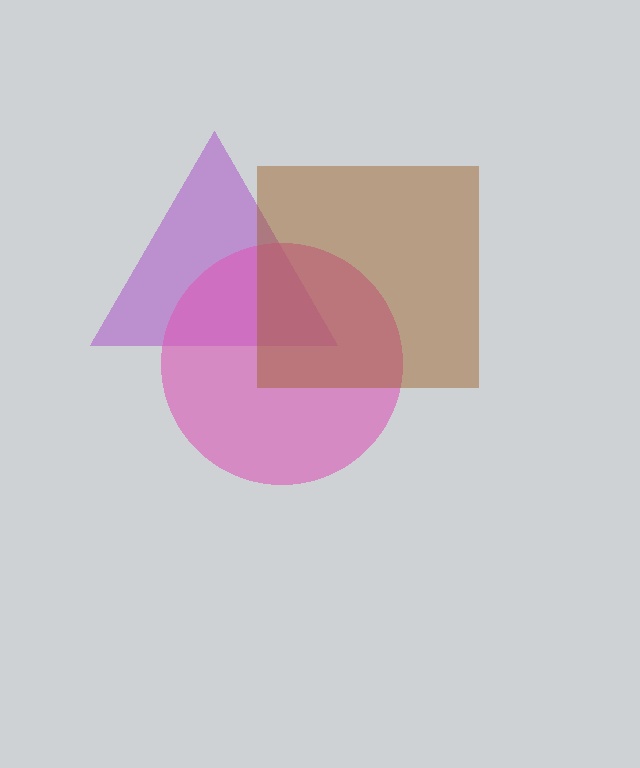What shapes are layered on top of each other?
The layered shapes are: a purple triangle, a pink circle, a brown square.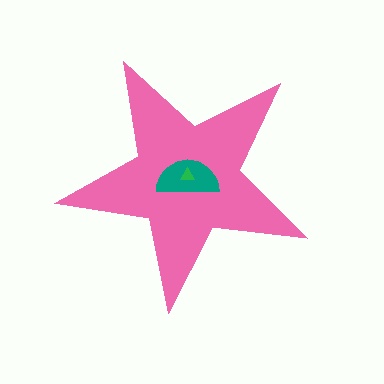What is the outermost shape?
The pink star.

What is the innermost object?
The green triangle.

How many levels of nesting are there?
3.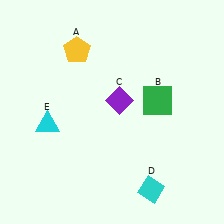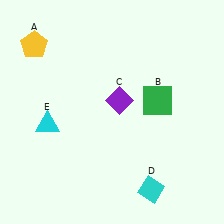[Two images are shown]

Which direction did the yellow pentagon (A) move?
The yellow pentagon (A) moved left.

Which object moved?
The yellow pentagon (A) moved left.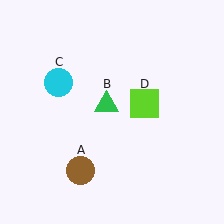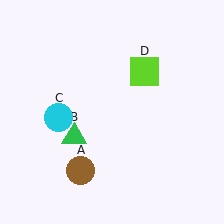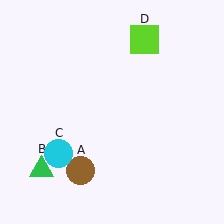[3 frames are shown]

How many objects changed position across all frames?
3 objects changed position: green triangle (object B), cyan circle (object C), lime square (object D).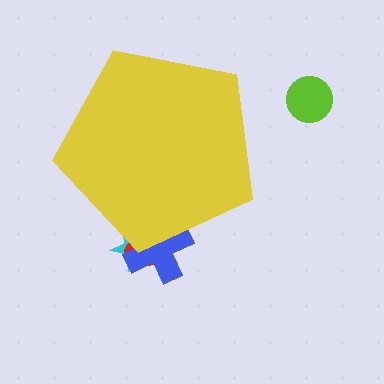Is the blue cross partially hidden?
Yes, the blue cross is partially hidden behind the yellow pentagon.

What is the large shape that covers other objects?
A yellow pentagon.